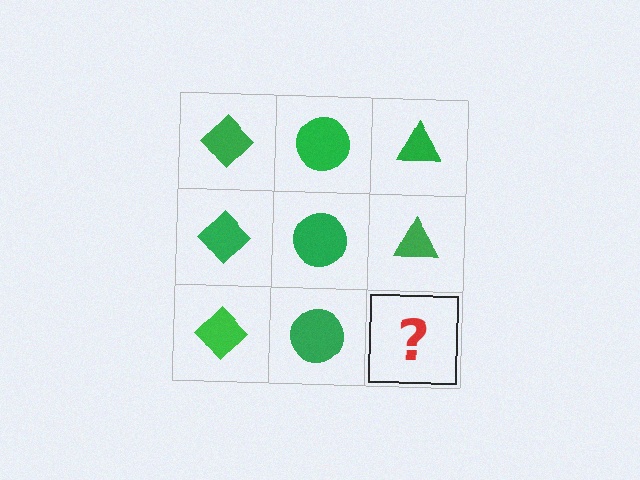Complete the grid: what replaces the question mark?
The question mark should be replaced with a green triangle.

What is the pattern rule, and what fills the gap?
The rule is that each column has a consistent shape. The gap should be filled with a green triangle.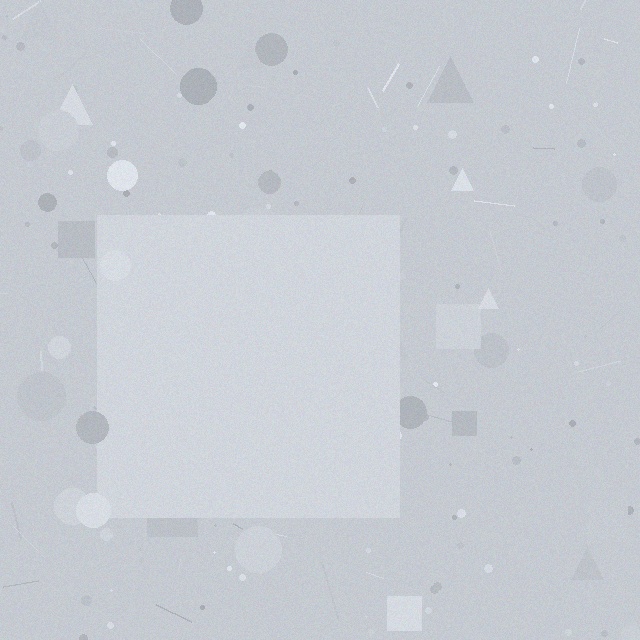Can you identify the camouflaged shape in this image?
The camouflaged shape is a square.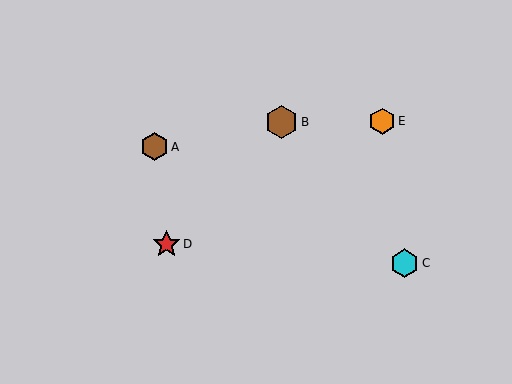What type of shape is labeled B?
Shape B is a brown hexagon.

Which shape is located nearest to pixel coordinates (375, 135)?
The orange hexagon (labeled E) at (382, 121) is nearest to that location.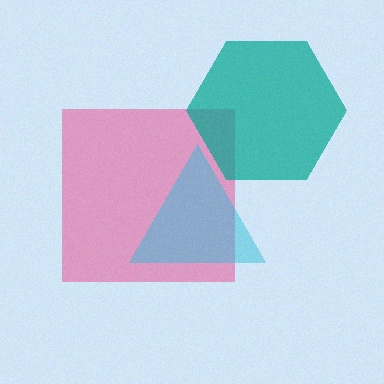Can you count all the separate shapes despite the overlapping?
Yes, there are 3 separate shapes.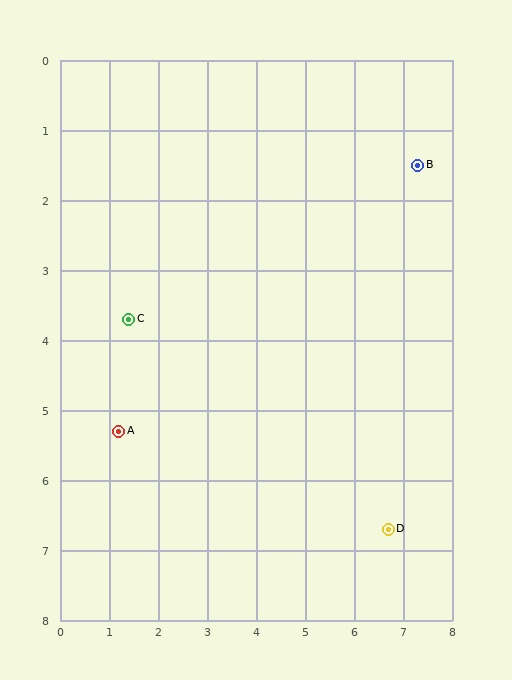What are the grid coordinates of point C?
Point C is at approximately (1.4, 3.7).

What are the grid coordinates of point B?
Point B is at approximately (7.3, 1.5).